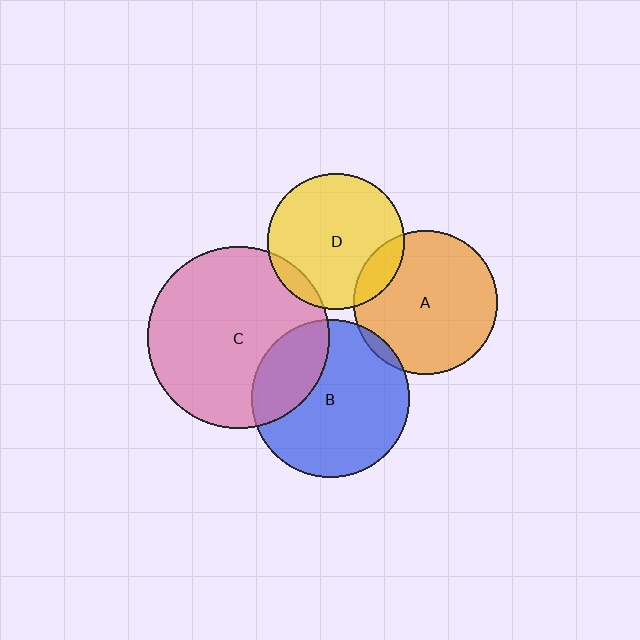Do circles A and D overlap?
Yes.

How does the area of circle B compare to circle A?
Approximately 1.2 times.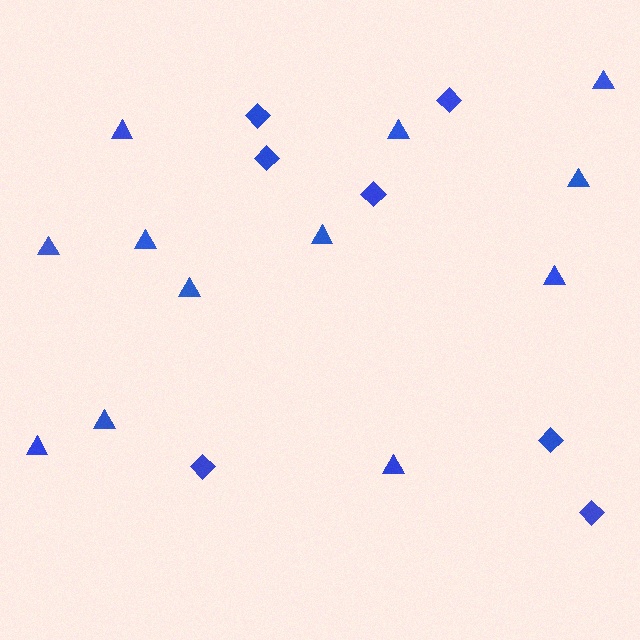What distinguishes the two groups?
There are 2 groups: one group of triangles (12) and one group of diamonds (7).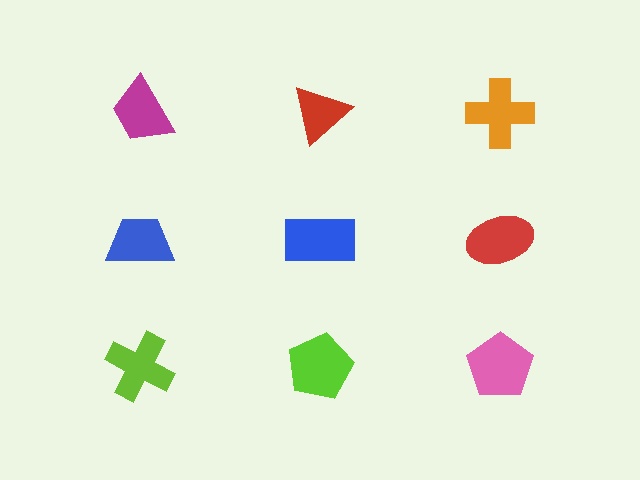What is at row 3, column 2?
A lime pentagon.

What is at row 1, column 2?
A red triangle.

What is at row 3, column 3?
A pink pentagon.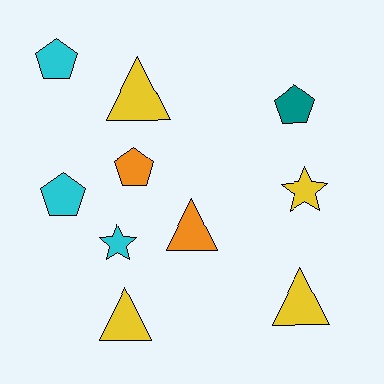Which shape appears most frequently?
Triangle, with 4 objects.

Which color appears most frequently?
Yellow, with 4 objects.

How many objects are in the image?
There are 10 objects.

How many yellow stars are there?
There is 1 yellow star.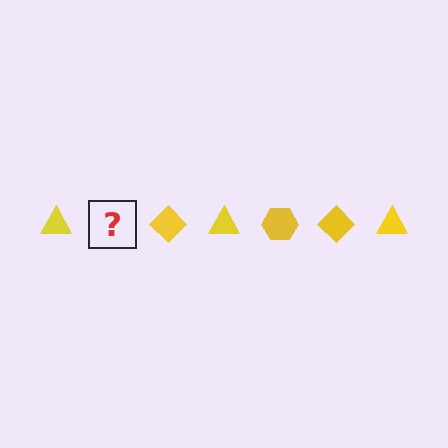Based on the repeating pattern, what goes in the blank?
The blank should be a yellow hexagon.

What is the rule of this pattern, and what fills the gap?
The rule is that the pattern cycles through triangle, hexagon, diamond shapes in yellow. The gap should be filled with a yellow hexagon.